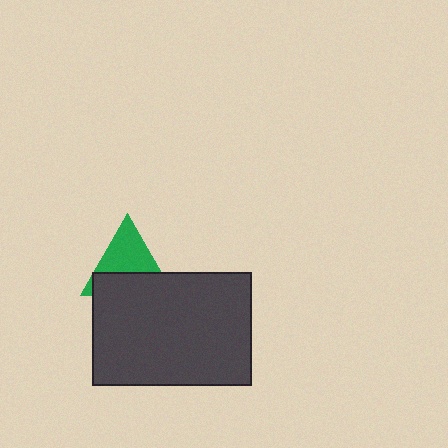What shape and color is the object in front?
The object in front is a dark gray rectangle.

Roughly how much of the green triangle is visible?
About half of it is visible (roughly 53%).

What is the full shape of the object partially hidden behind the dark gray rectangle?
The partially hidden object is a green triangle.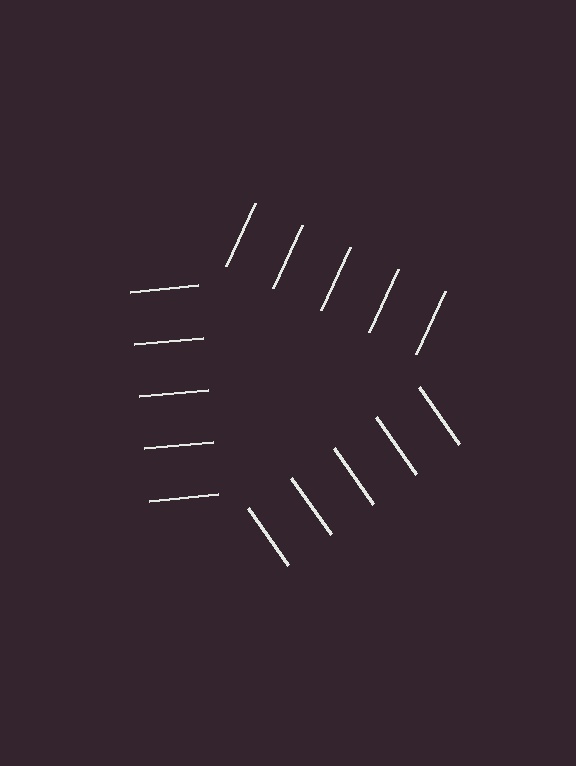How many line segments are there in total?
15 — 5 along each of the 3 edges.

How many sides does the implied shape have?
3 sides — the line-ends trace a triangle.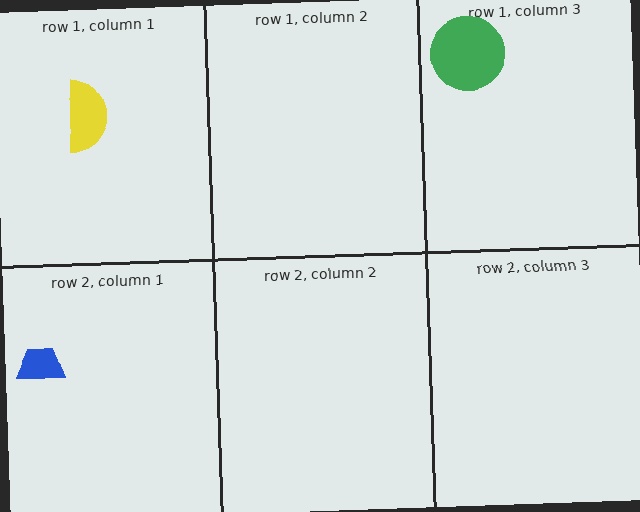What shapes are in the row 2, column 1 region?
The blue trapezoid.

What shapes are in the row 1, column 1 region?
The yellow semicircle.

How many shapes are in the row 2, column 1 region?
1.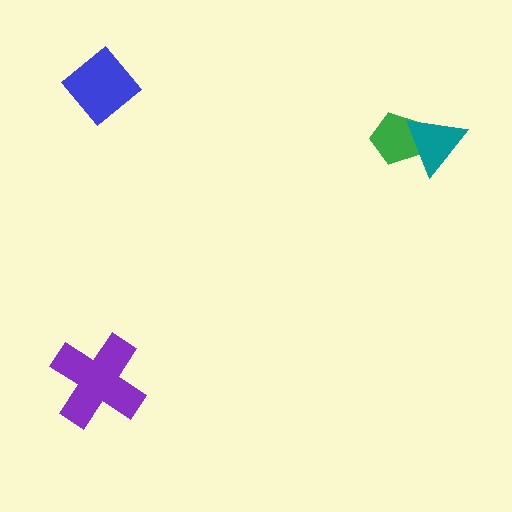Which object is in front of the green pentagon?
The teal triangle is in front of the green pentagon.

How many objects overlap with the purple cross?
0 objects overlap with the purple cross.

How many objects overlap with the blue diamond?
0 objects overlap with the blue diamond.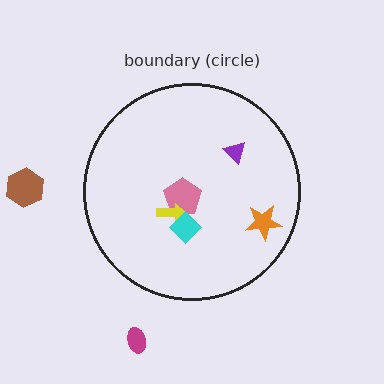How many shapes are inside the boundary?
5 inside, 2 outside.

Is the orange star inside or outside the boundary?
Inside.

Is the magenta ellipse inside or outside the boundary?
Outside.